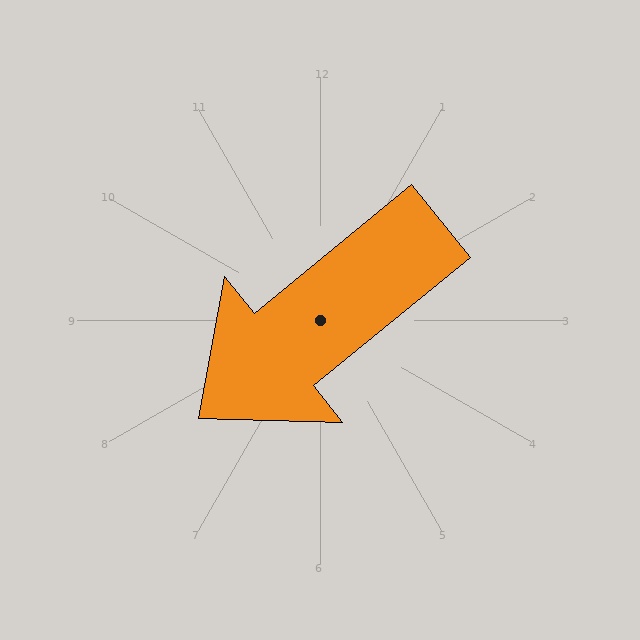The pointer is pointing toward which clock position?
Roughly 8 o'clock.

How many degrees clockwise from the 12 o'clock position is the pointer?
Approximately 231 degrees.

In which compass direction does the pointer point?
Southwest.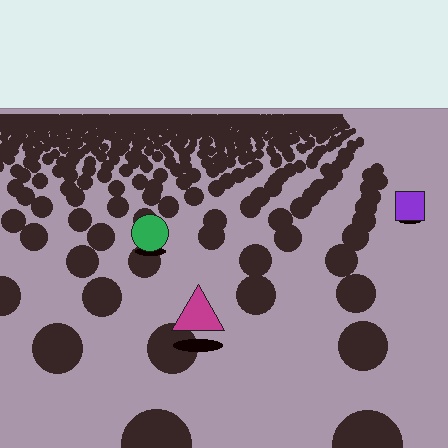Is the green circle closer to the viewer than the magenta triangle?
No. The magenta triangle is closer — you can tell from the texture gradient: the ground texture is coarser near it.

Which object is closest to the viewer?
The magenta triangle is closest. The texture marks near it are larger and more spread out.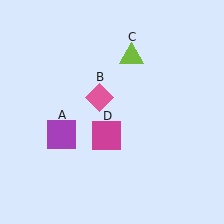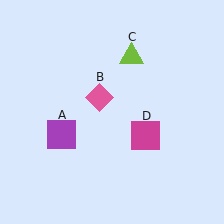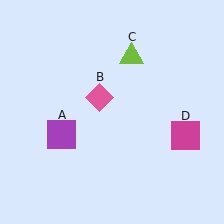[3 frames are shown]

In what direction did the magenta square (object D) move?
The magenta square (object D) moved right.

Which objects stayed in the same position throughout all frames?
Purple square (object A) and pink diamond (object B) and lime triangle (object C) remained stationary.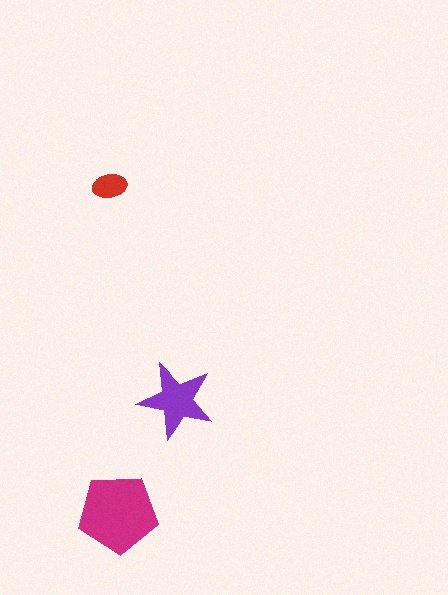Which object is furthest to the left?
The red ellipse is leftmost.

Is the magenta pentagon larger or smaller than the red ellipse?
Larger.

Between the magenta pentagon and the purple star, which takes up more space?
The magenta pentagon.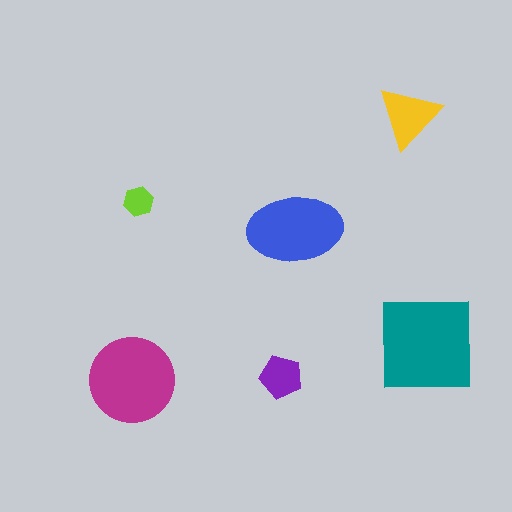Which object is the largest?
The teal square.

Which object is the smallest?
The lime hexagon.